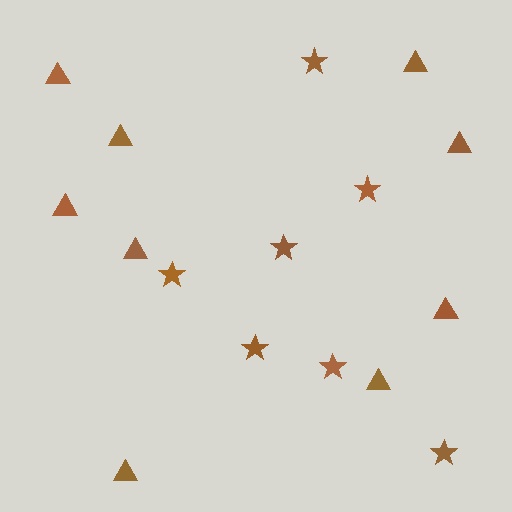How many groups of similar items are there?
There are 2 groups: one group of stars (7) and one group of triangles (9).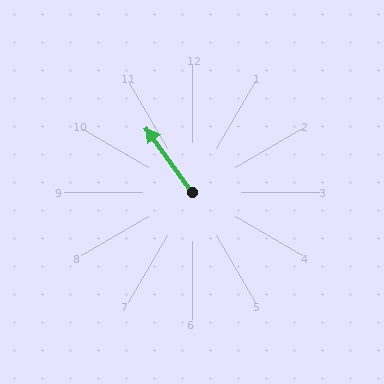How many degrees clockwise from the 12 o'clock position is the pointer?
Approximately 324 degrees.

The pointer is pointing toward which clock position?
Roughly 11 o'clock.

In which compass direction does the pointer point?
Northwest.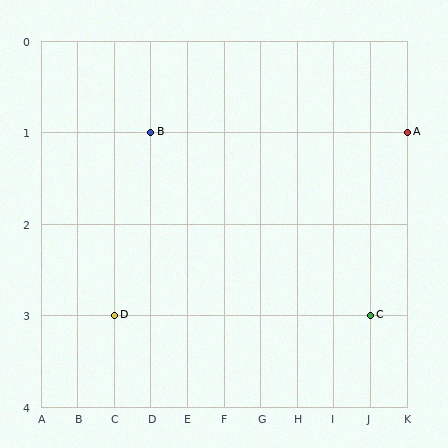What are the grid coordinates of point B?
Point B is at grid coordinates (D, 1).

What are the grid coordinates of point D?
Point D is at grid coordinates (C, 3).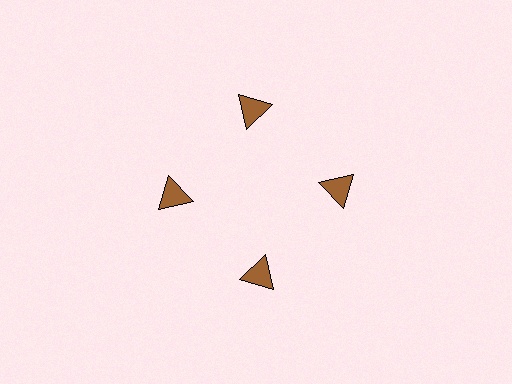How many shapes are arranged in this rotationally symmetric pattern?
There are 4 shapes, arranged in 4 groups of 1.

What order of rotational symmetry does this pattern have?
This pattern has 4-fold rotational symmetry.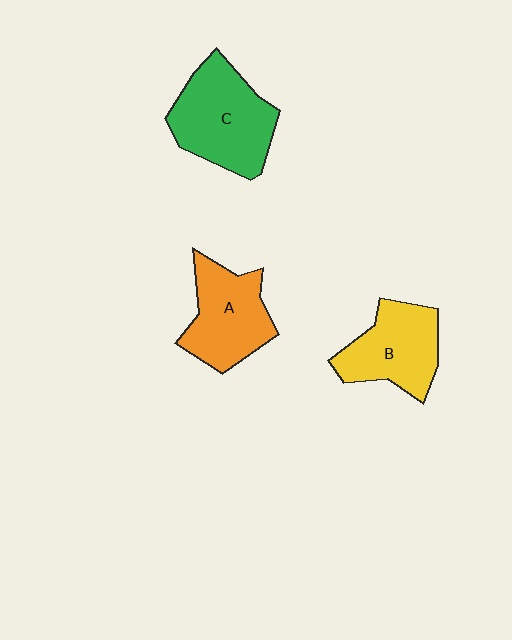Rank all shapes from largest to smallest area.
From largest to smallest: C (green), A (orange), B (yellow).